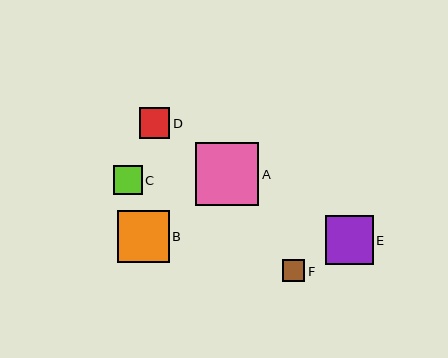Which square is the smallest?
Square F is the smallest with a size of approximately 22 pixels.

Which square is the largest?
Square A is the largest with a size of approximately 63 pixels.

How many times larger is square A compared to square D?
Square A is approximately 2.1 times the size of square D.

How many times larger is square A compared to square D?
Square A is approximately 2.1 times the size of square D.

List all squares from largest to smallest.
From largest to smallest: A, B, E, D, C, F.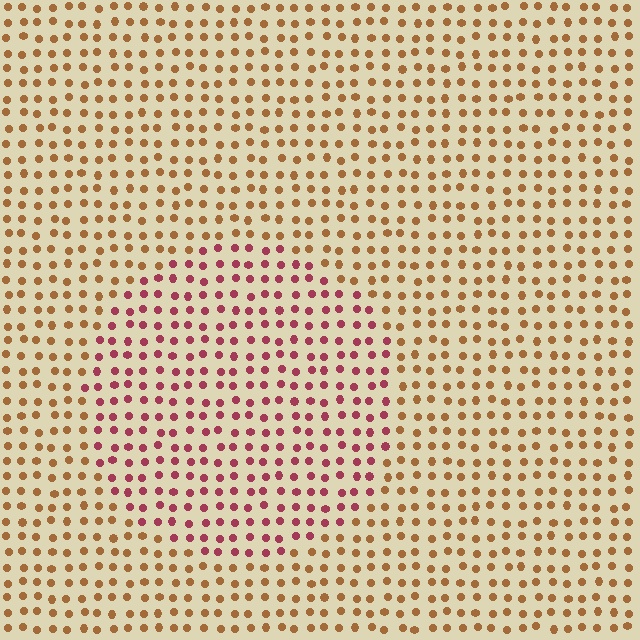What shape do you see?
I see a circle.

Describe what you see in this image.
The image is filled with small brown elements in a uniform arrangement. A circle-shaped region is visible where the elements are tinted to a slightly different hue, forming a subtle color boundary.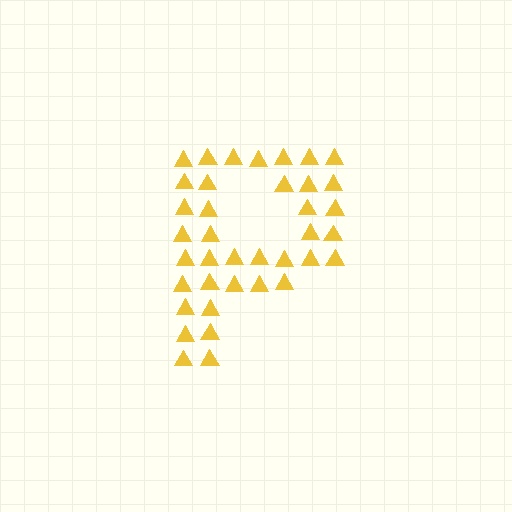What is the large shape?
The large shape is the letter P.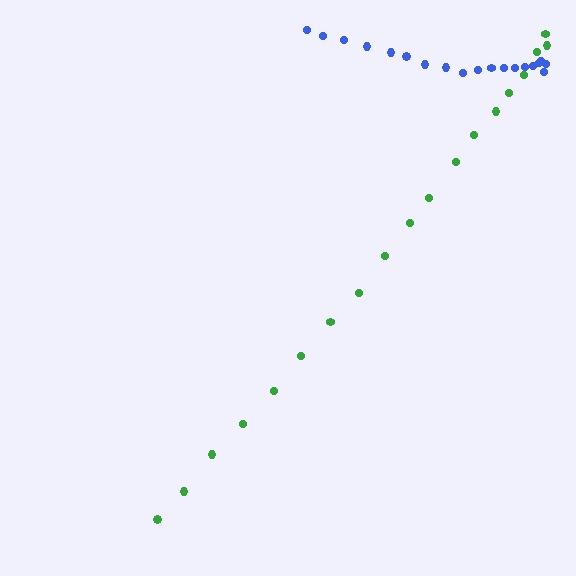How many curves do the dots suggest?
There are 2 distinct paths.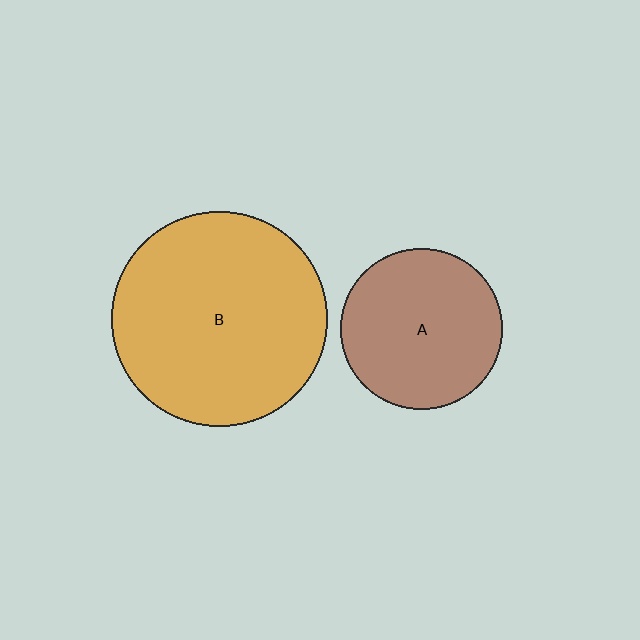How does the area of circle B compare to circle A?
Approximately 1.8 times.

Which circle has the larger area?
Circle B (orange).